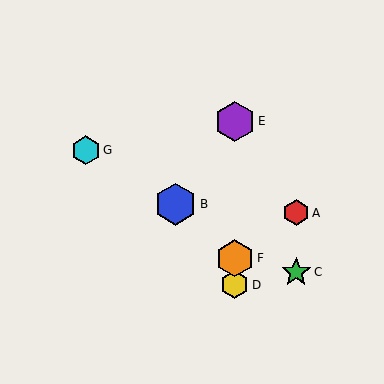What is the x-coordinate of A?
Object A is at x≈296.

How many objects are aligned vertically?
3 objects (D, E, F) are aligned vertically.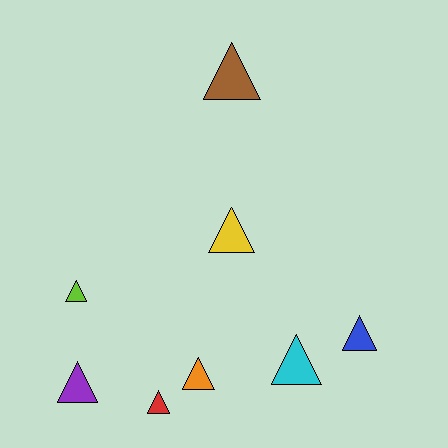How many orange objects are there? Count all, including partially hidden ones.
There is 1 orange object.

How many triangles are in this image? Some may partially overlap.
There are 8 triangles.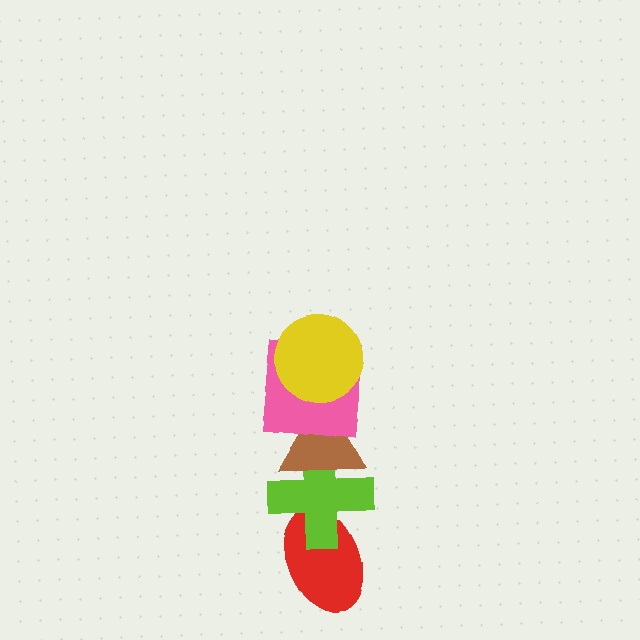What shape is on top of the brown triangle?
The pink square is on top of the brown triangle.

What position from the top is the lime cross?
The lime cross is 4th from the top.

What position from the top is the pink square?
The pink square is 2nd from the top.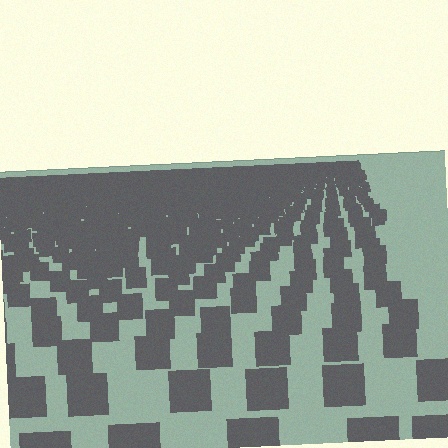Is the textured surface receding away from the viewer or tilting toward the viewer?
The surface is receding away from the viewer. Texture elements get smaller and denser toward the top.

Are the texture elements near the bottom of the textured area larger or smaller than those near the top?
Larger. Near the bottom, elements are closer to the viewer and appear at a bigger on-screen size.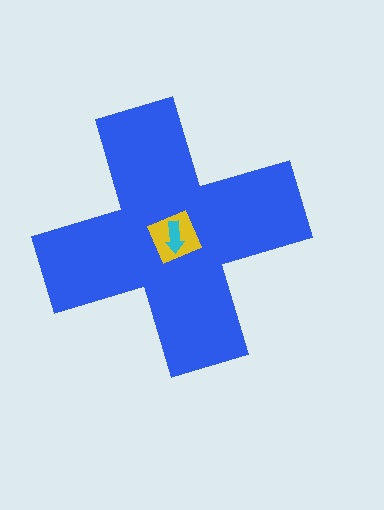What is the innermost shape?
The cyan arrow.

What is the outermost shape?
The blue cross.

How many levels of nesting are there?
3.